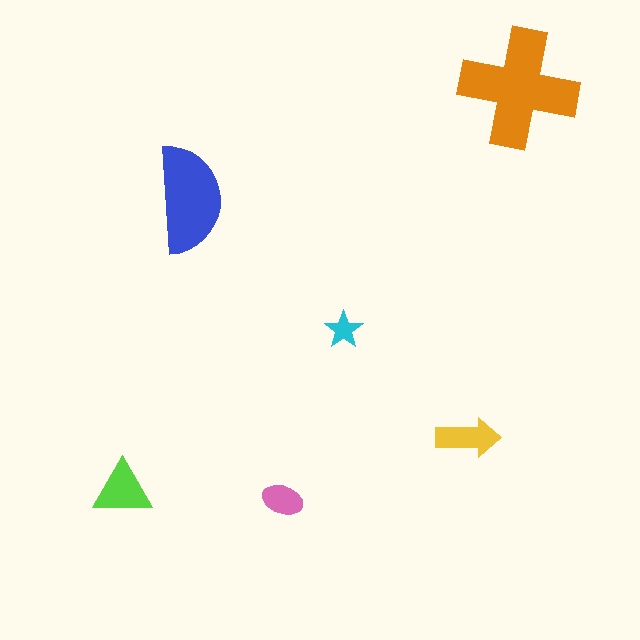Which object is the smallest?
The cyan star.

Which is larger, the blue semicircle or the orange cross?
The orange cross.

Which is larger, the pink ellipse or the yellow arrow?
The yellow arrow.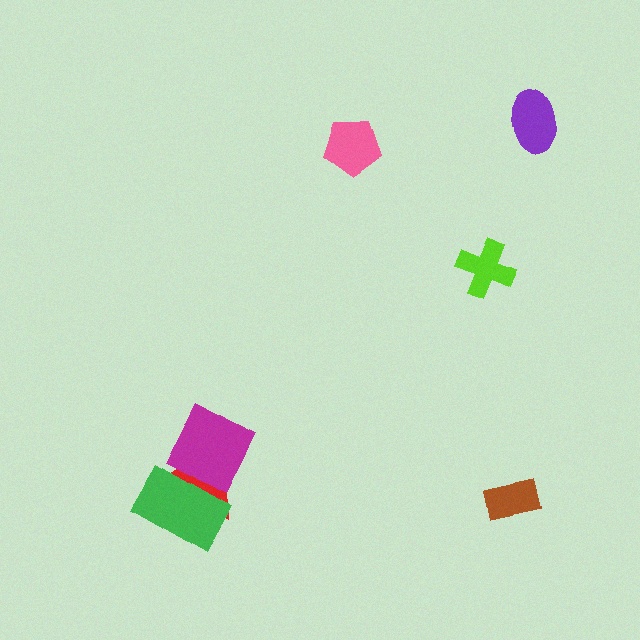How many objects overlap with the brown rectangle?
0 objects overlap with the brown rectangle.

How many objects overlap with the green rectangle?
2 objects overlap with the green rectangle.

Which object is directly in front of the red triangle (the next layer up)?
The green rectangle is directly in front of the red triangle.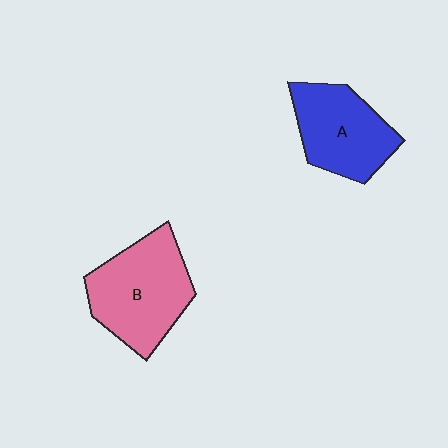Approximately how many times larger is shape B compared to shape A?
Approximately 1.2 times.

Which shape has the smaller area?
Shape A (blue).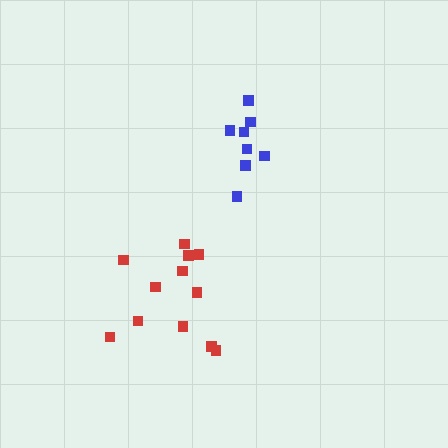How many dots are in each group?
Group 1: 8 dots, Group 2: 12 dots (20 total).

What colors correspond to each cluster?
The clusters are colored: blue, red.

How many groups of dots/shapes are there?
There are 2 groups.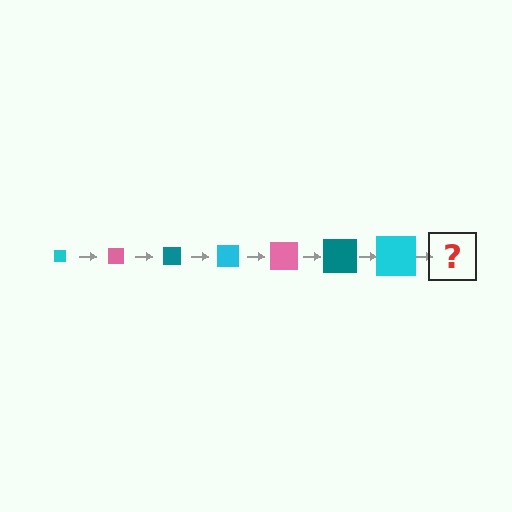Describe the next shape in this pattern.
It should be a pink square, larger than the previous one.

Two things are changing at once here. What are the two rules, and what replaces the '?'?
The two rules are that the square grows larger each step and the color cycles through cyan, pink, and teal. The '?' should be a pink square, larger than the previous one.